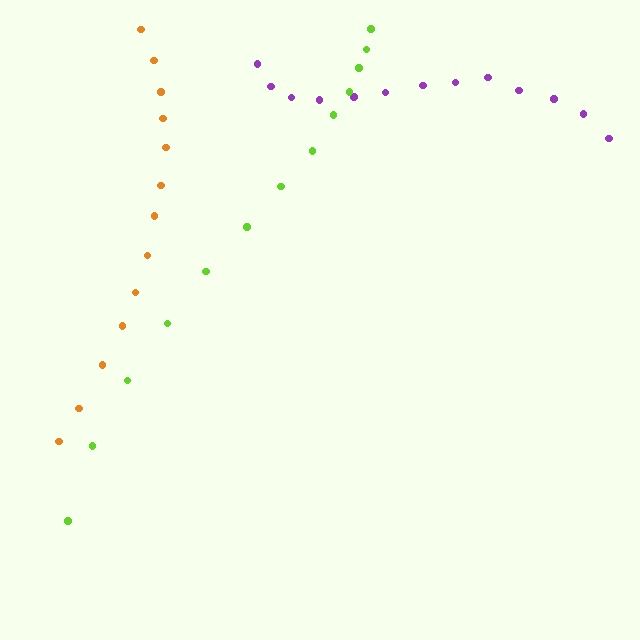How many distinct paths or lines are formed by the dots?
There are 3 distinct paths.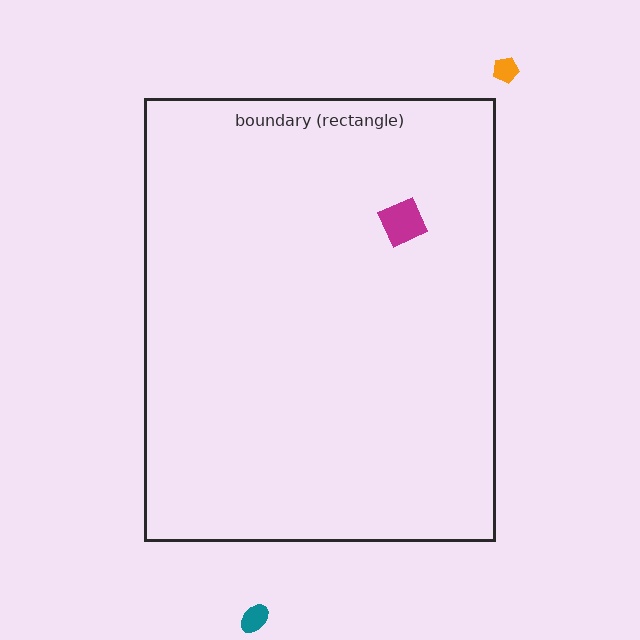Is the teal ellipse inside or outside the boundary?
Outside.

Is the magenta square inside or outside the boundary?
Inside.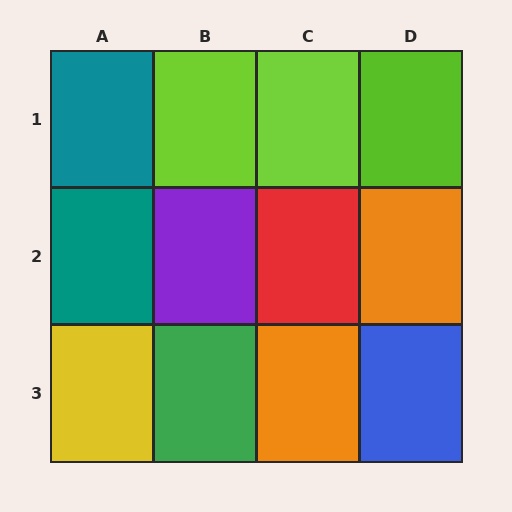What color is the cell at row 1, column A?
Teal.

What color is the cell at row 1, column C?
Lime.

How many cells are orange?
2 cells are orange.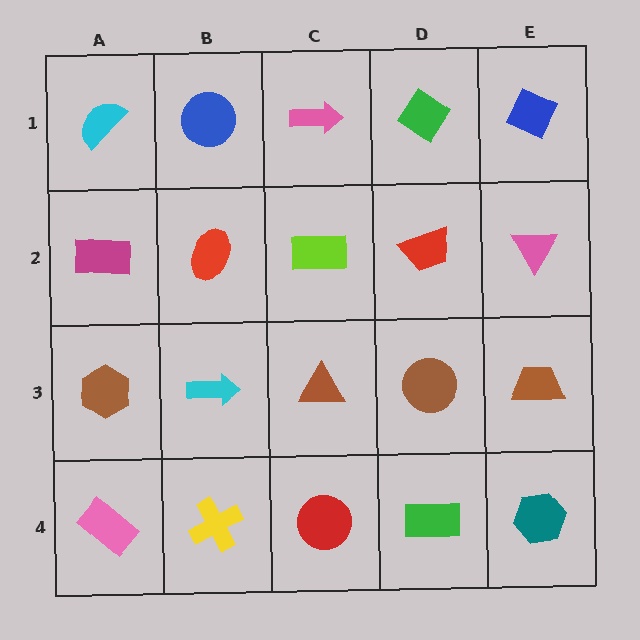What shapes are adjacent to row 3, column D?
A red trapezoid (row 2, column D), a green rectangle (row 4, column D), a brown triangle (row 3, column C), a brown trapezoid (row 3, column E).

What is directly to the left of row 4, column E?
A green rectangle.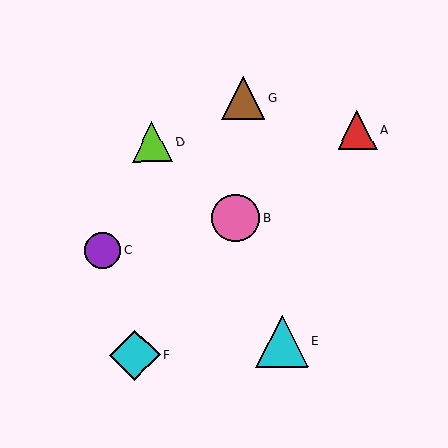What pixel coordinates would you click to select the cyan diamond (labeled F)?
Click at (135, 355) to select the cyan diamond F.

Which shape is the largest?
The cyan triangle (labeled E) is the largest.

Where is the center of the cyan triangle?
The center of the cyan triangle is at (282, 341).